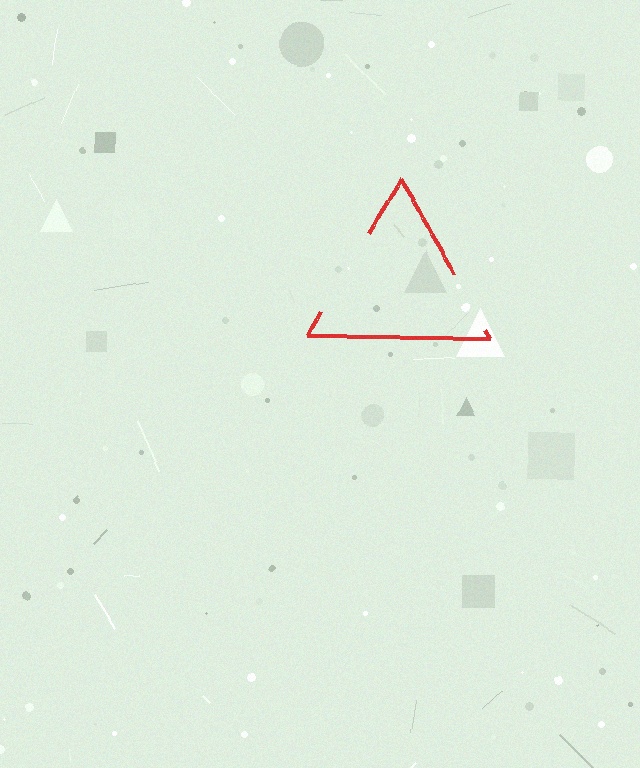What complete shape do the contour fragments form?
The contour fragments form a triangle.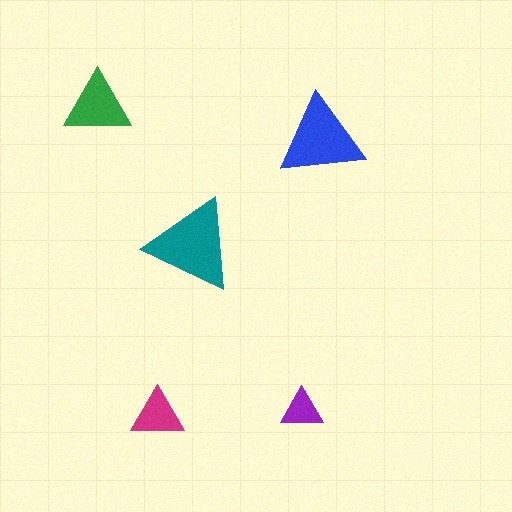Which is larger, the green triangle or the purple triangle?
The green one.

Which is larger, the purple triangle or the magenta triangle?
The magenta one.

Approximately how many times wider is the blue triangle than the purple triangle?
About 2 times wider.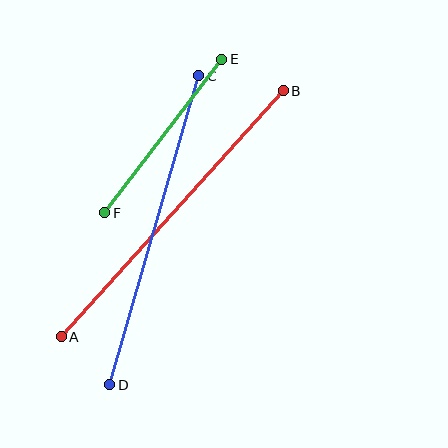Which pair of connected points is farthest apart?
Points A and B are farthest apart.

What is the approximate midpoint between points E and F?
The midpoint is at approximately (163, 136) pixels.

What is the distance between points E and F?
The distance is approximately 193 pixels.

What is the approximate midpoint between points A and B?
The midpoint is at approximately (172, 214) pixels.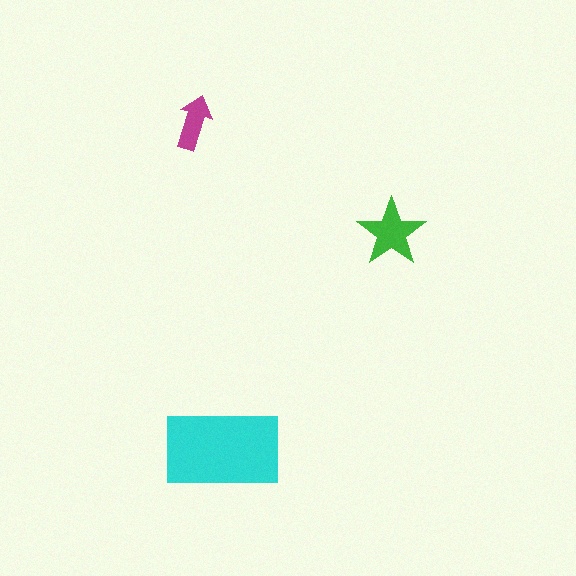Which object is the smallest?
The magenta arrow.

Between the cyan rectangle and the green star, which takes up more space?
The cyan rectangle.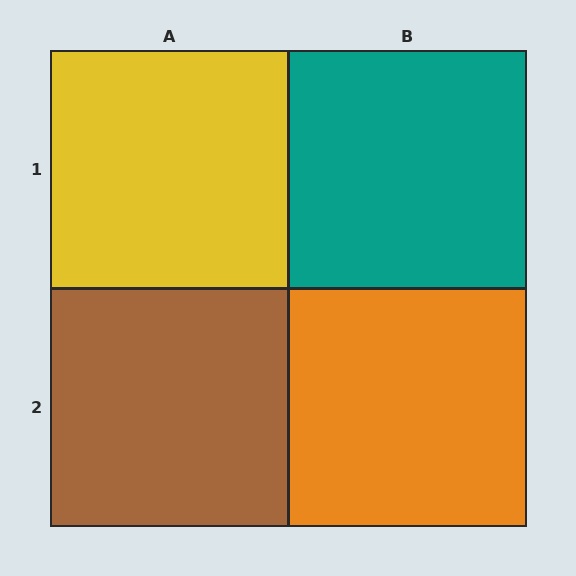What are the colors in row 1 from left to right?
Yellow, teal.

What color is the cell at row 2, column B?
Orange.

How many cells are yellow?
1 cell is yellow.